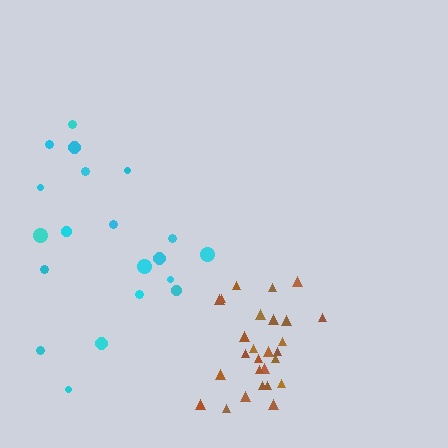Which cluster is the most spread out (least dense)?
Cyan.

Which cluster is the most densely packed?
Brown.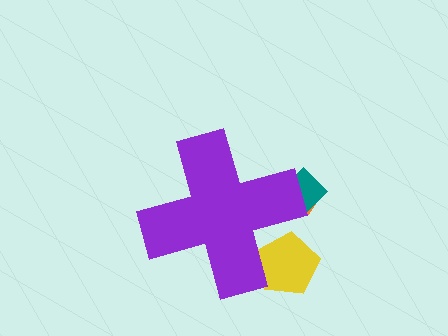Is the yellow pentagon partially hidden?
Yes, the yellow pentagon is partially hidden behind the purple cross.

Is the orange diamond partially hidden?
Yes, the orange diamond is partially hidden behind the purple cross.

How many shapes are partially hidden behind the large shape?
3 shapes are partially hidden.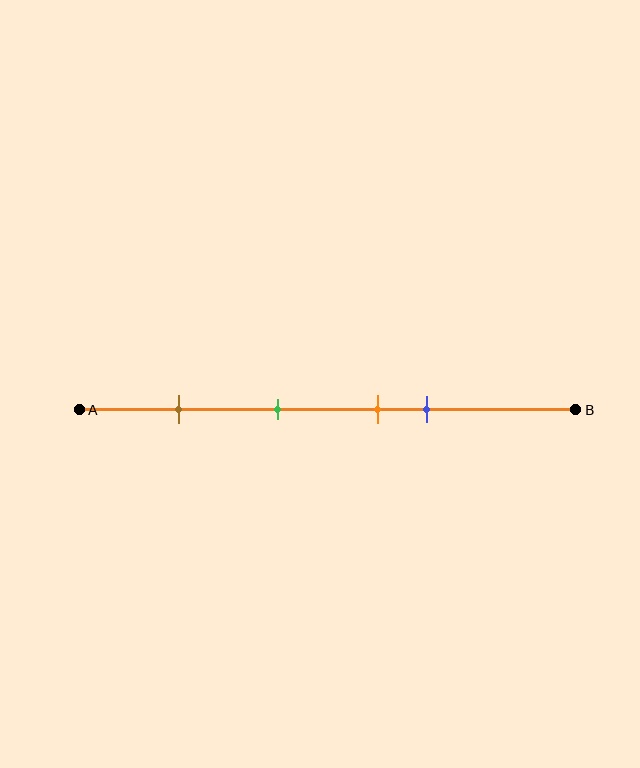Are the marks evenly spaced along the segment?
No, the marks are not evenly spaced.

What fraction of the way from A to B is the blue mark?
The blue mark is approximately 70% (0.7) of the way from A to B.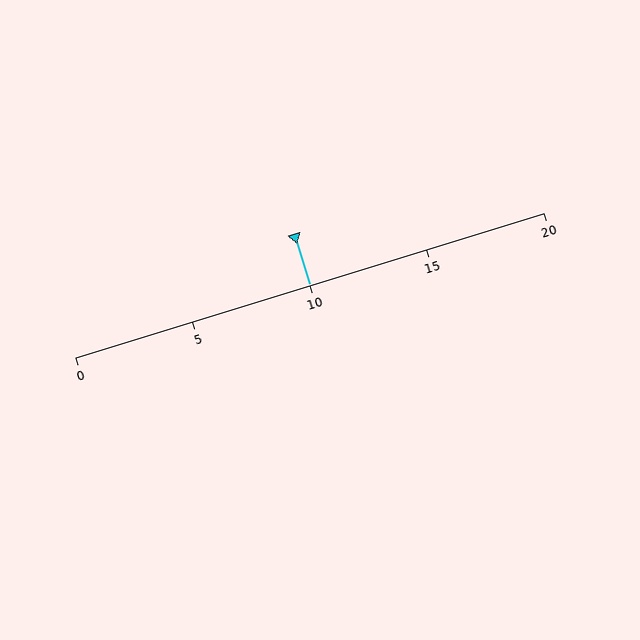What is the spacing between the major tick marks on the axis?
The major ticks are spaced 5 apart.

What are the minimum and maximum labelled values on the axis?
The axis runs from 0 to 20.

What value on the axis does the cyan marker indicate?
The marker indicates approximately 10.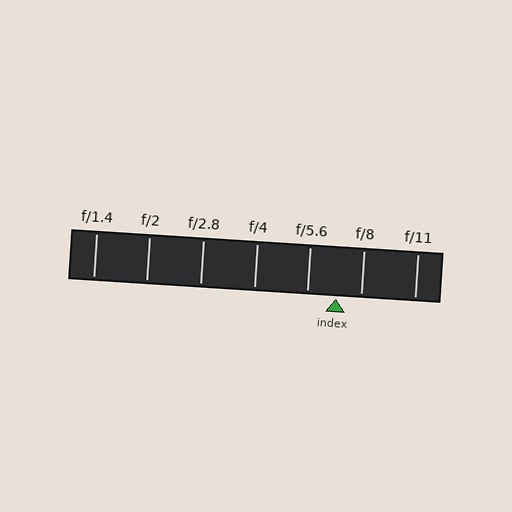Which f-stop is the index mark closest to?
The index mark is closest to f/8.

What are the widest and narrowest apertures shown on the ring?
The widest aperture shown is f/1.4 and the narrowest is f/11.